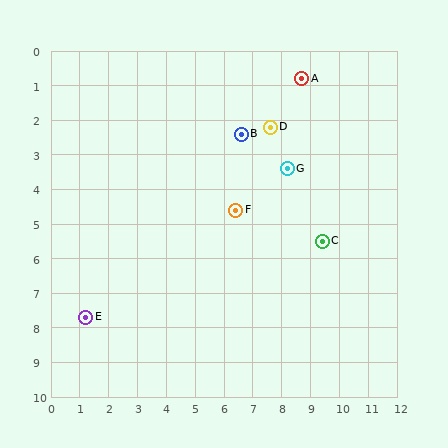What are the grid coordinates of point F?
Point F is at approximately (6.4, 4.6).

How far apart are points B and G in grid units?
Points B and G are about 1.9 grid units apart.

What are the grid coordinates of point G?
Point G is at approximately (8.2, 3.4).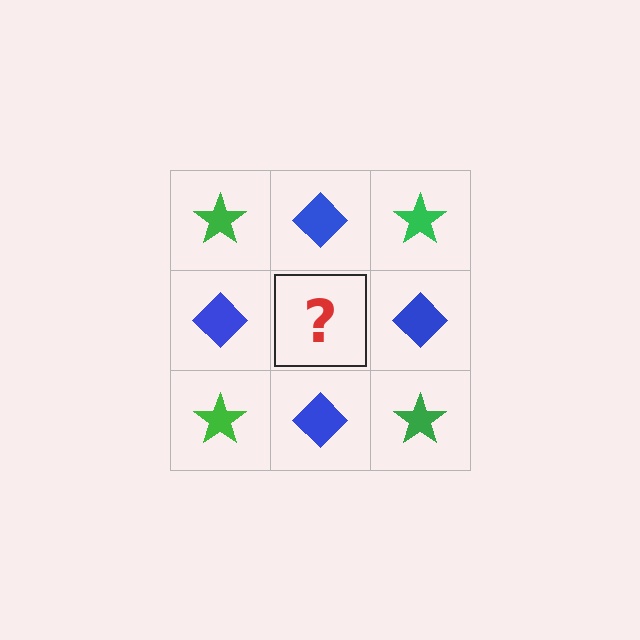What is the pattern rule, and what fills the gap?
The rule is that it alternates green star and blue diamond in a checkerboard pattern. The gap should be filled with a green star.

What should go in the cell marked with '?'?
The missing cell should contain a green star.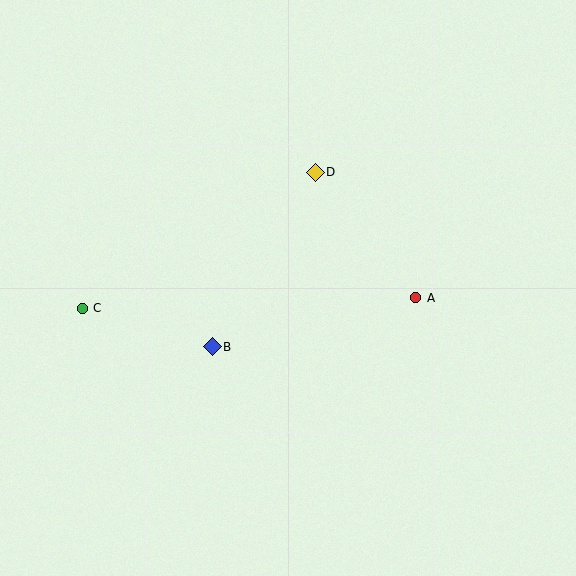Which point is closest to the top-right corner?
Point D is closest to the top-right corner.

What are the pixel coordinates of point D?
Point D is at (315, 172).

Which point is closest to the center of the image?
Point B at (212, 347) is closest to the center.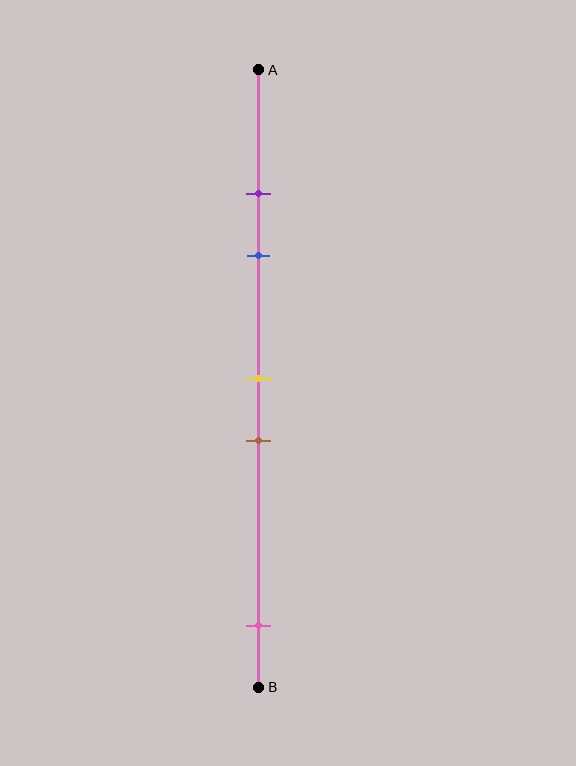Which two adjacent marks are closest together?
The purple and blue marks are the closest adjacent pair.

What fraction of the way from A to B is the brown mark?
The brown mark is approximately 60% (0.6) of the way from A to B.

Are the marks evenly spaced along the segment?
No, the marks are not evenly spaced.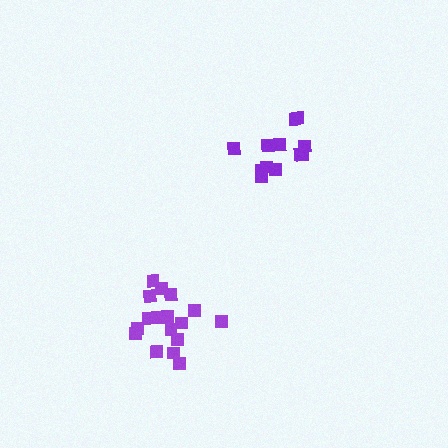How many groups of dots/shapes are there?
There are 2 groups.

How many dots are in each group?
Group 1: 17 dots, Group 2: 12 dots (29 total).